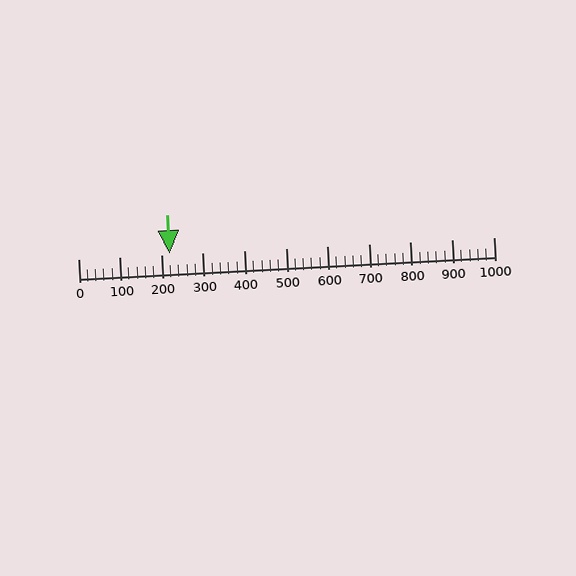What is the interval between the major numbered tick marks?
The major tick marks are spaced 100 units apart.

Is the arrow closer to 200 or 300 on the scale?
The arrow is closer to 200.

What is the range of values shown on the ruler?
The ruler shows values from 0 to 1000.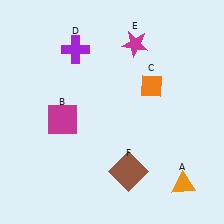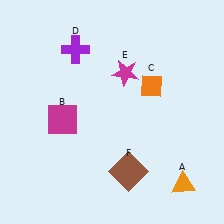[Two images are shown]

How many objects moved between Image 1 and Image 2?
1 object moved between the two images.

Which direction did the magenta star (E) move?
The magenta star (E) moved down.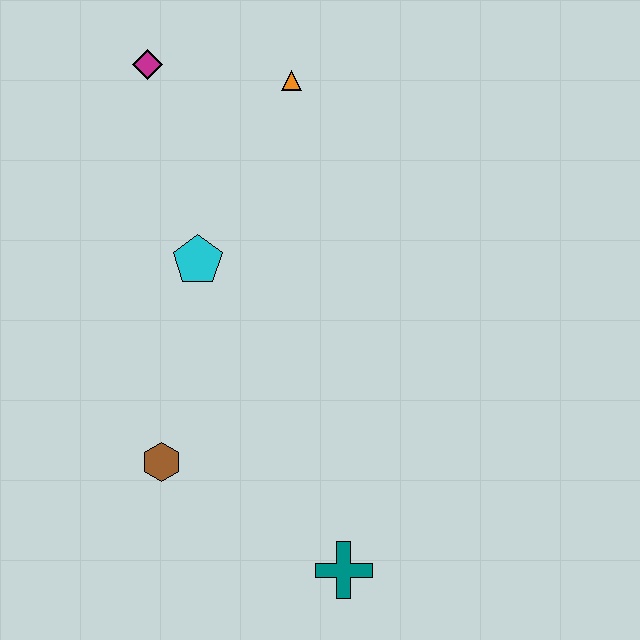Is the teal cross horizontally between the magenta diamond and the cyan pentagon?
No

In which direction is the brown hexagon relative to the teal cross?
The brown hexagon is to the left of the teal cross.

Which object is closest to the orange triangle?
The magenta diamond is closest to the orange triangle.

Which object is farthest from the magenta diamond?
The teal cross is farthest from the magenta diamond.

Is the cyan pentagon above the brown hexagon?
Yes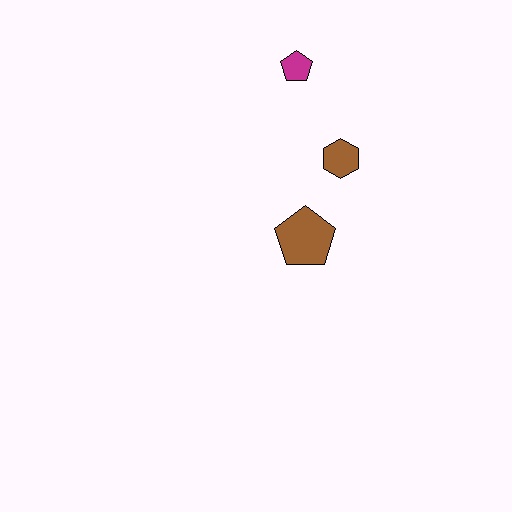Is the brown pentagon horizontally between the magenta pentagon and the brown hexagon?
Yes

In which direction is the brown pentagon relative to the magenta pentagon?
The brown pentagon is below the magenta pentagon.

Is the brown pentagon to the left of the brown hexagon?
Yes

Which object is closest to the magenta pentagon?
The brown hexagon is closest to the magenta pentagon.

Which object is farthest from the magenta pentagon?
The brown pentagon is farthest from the magenta pentagon.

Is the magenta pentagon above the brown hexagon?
Yes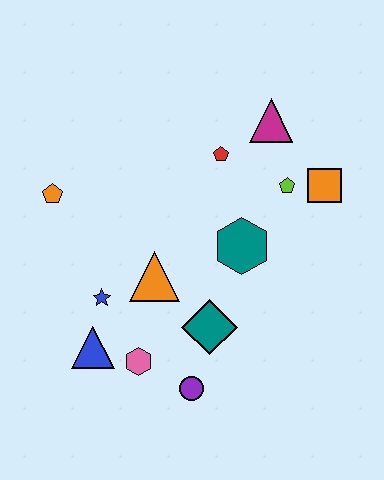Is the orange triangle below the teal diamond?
No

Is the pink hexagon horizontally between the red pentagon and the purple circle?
No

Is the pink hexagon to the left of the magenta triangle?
Yes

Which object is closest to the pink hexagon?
The blue triangle is closest to the pink hexagon.